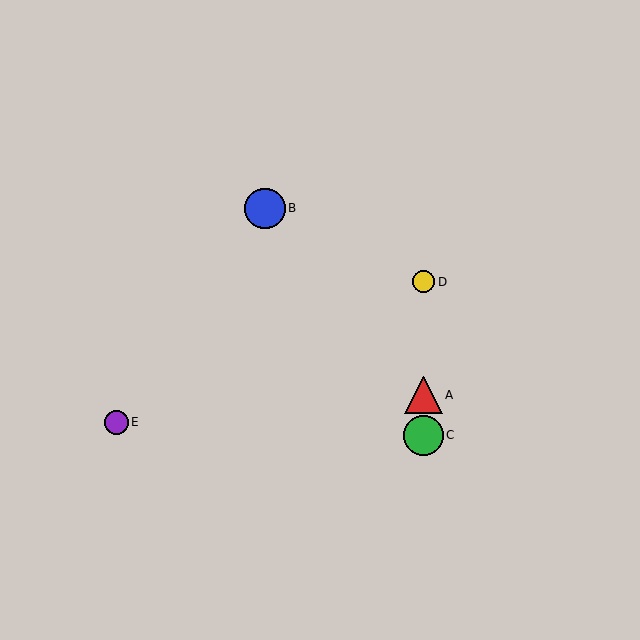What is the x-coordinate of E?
Object E is at x≈116.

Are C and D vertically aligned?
Yes, both are at x≈424.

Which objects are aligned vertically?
Objects A, C, D are aligned vertically.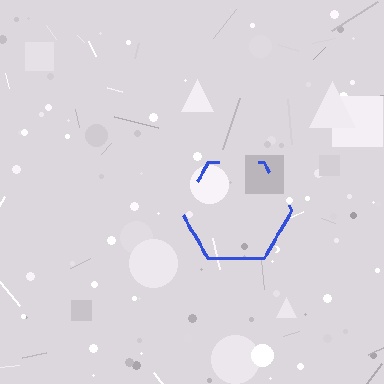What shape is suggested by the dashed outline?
The dashed outline suggests a hexagon.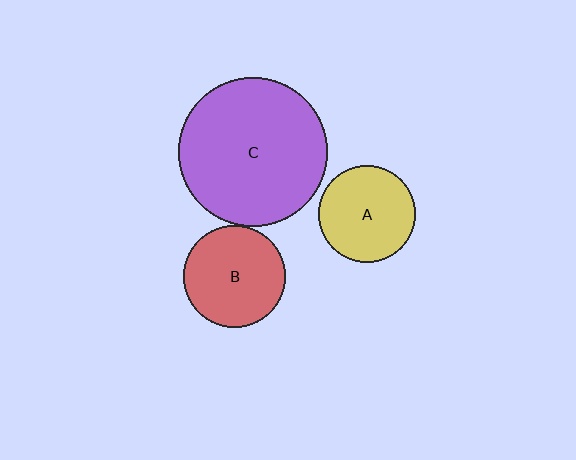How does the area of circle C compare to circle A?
Approximately 2.4 times.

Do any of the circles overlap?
No, none of the circles overlap.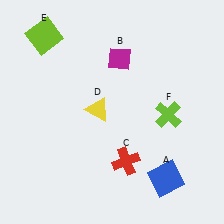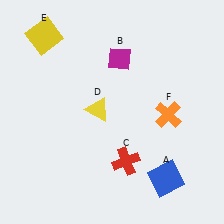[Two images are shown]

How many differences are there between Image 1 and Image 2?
There are 2 differences between the two images.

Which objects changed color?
E changed from lime to yellow. F changed from lime to orange.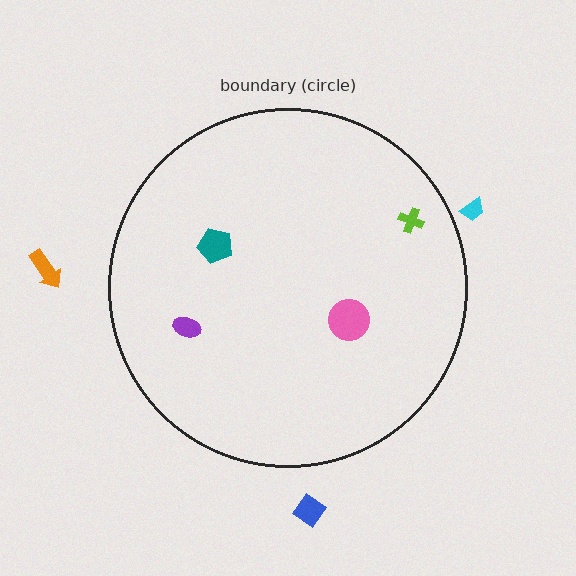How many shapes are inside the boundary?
4 inside, 3 outside.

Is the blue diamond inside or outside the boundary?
Outside.